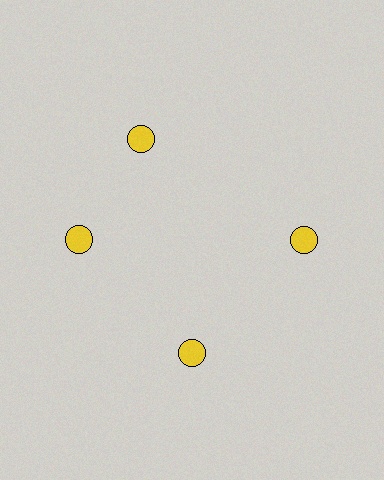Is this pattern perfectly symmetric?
No. The 4 yellow circles are arranged in a ring, but one element near the 12 o'clock position is rotated out of alignment along the ring, breaking the 4-fold rotational symmetry.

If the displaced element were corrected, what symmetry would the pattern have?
It would have 4-fold rotational symmetry — the pattern would map onto itself every 90 degrees.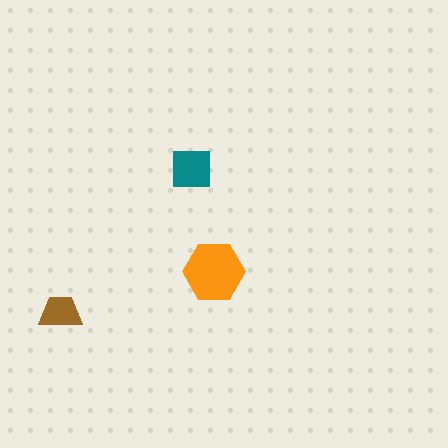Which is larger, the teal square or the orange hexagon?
The orange hexagon.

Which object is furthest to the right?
The orange hexagon is rightmost.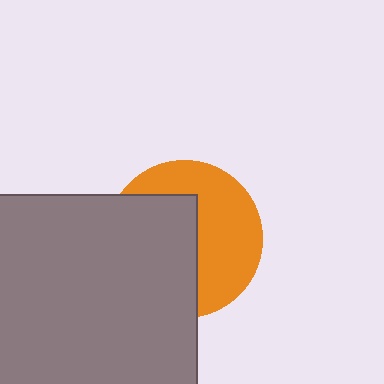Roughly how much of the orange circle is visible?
About half of it is visible (roughly 49%).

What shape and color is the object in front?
The object in front is a gray rectangle.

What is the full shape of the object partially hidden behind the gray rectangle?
The partially hidden object is an orange circle.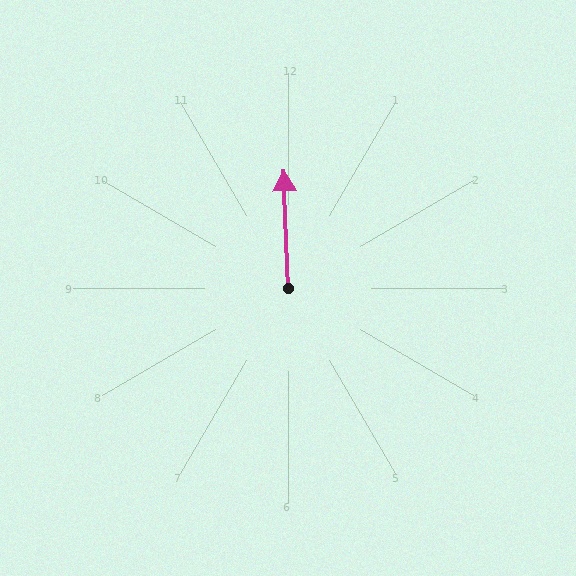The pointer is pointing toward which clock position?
Roughly 12 o'clock.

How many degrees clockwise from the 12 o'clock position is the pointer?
Approximately 358 degrees.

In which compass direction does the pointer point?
North.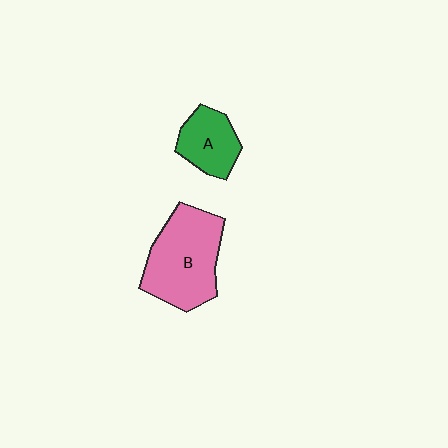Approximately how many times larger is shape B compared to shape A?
Approximately 1.9 times.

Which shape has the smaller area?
Shape A (green).